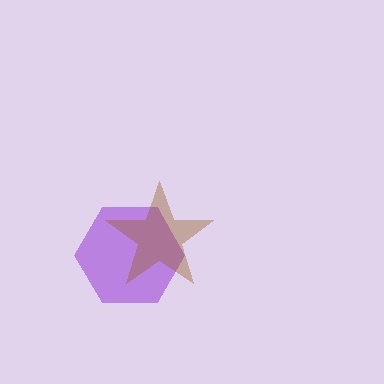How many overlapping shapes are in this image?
There are 2 overlapping shapes in the image.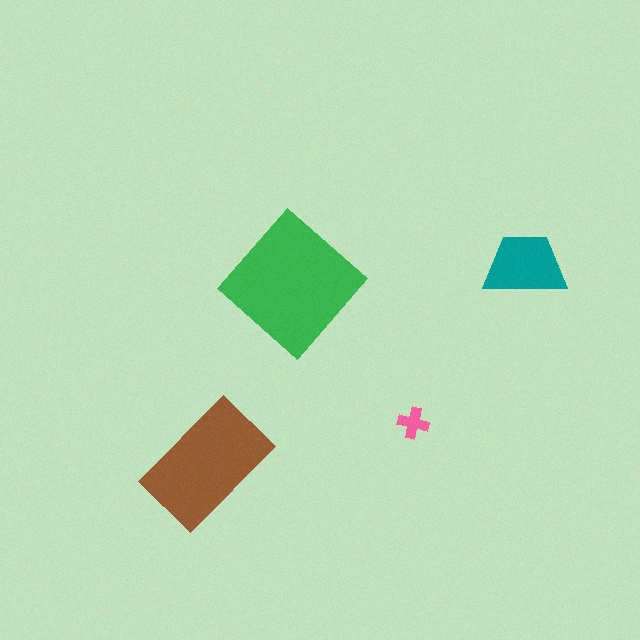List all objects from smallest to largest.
The pink cross, the teal trapezoid, the brown rectangle, the green diamond.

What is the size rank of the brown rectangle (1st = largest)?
2nd.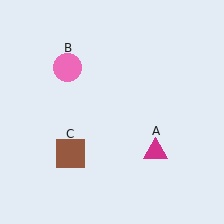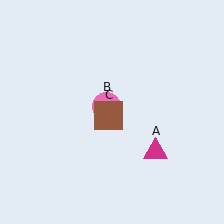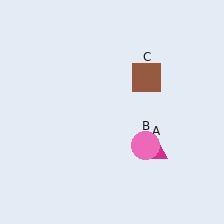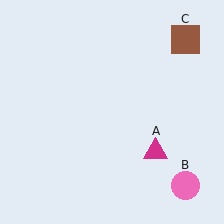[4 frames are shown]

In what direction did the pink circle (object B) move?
The pink circle (object B) moved down and to the right.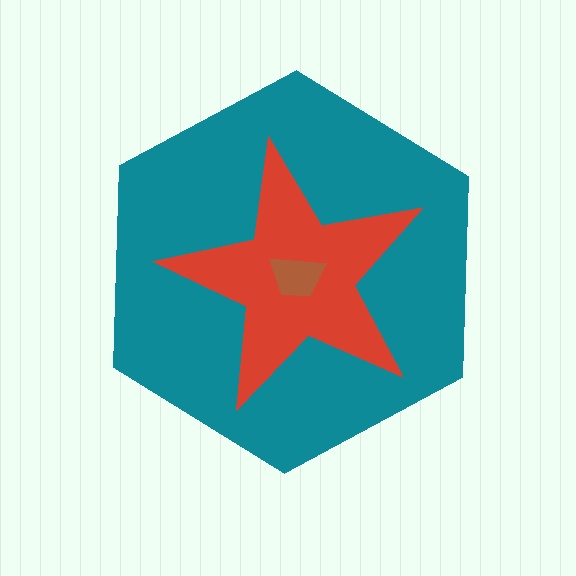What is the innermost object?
The brown trapezoid.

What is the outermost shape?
The teal hexagon.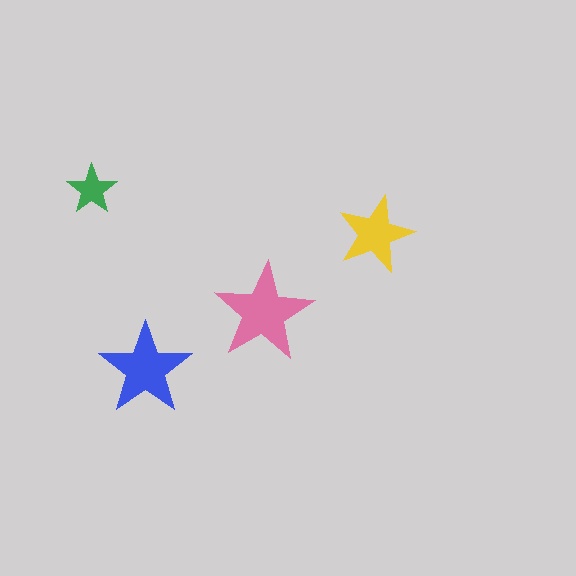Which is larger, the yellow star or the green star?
The yellow one.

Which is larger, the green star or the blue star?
The blue one.